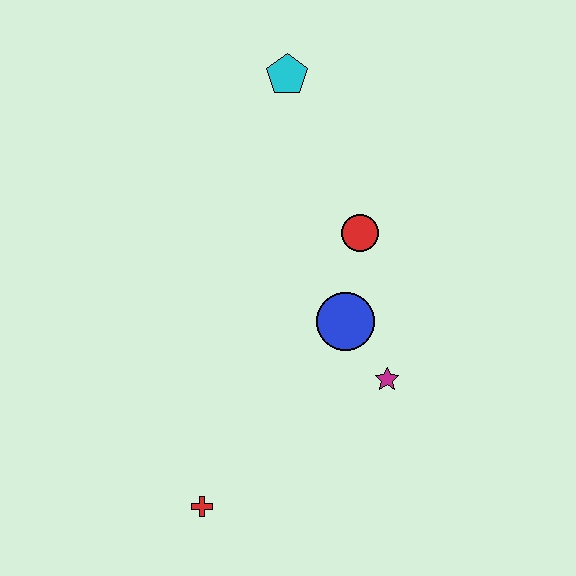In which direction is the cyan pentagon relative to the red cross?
The cyan pentagon is above the red cross.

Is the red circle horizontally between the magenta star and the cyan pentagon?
Yes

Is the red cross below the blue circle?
Yes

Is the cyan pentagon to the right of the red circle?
No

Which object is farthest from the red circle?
The red cross is farthest from the red circle.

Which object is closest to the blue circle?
The magenta star is closest to the blue circle.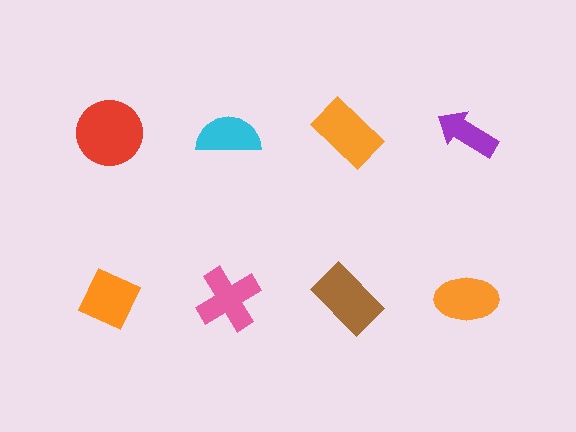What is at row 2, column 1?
An orange diamond.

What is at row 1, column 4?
A purple arrow.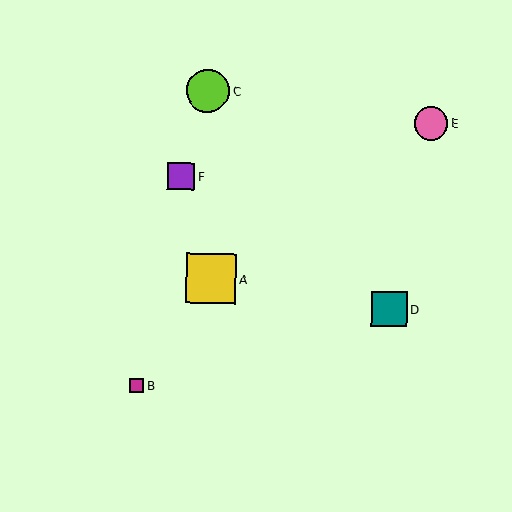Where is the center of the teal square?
The center of the teal square is at (389, 309).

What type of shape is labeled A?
Shape A is a yellow square.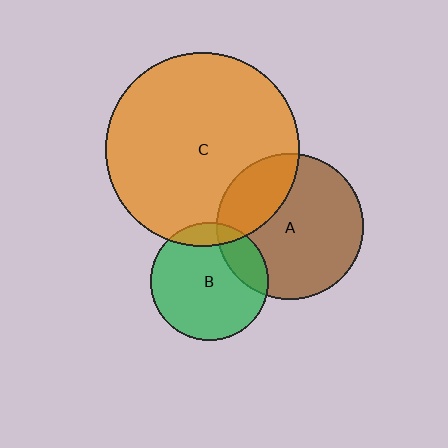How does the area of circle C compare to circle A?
Approximately 1.8 times.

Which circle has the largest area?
Circle C (orange).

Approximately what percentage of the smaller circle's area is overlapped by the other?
Approximately 25%.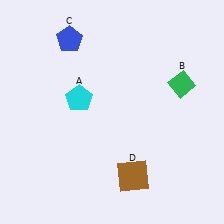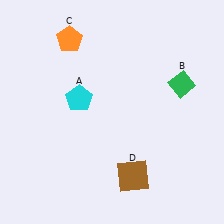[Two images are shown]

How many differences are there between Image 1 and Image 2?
There is 1 difference between the two images.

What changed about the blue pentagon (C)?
In Image 1, C is blue. In Image 2, it changed to orange.